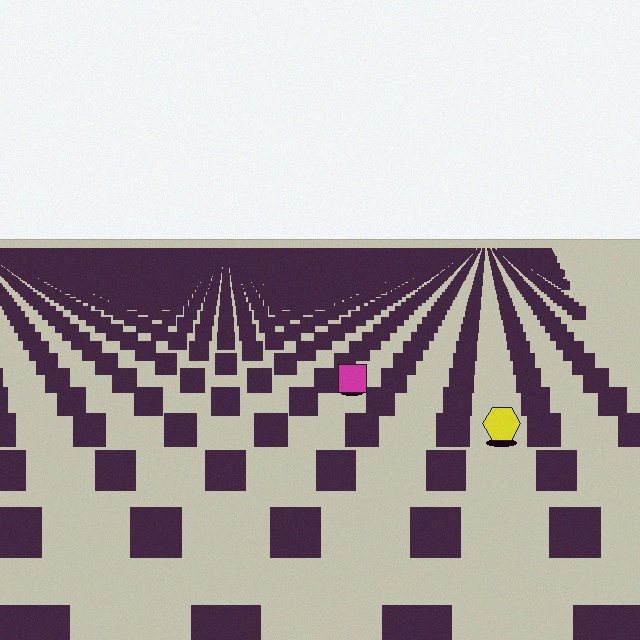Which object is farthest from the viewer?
The magenta square is farthest from the viewer. It appears smaller and the ground texture around it is denser.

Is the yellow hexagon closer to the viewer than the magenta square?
Yes. The yellow hexagon is closer — you can tell from the texture gradient: the ground texture is coarser near it.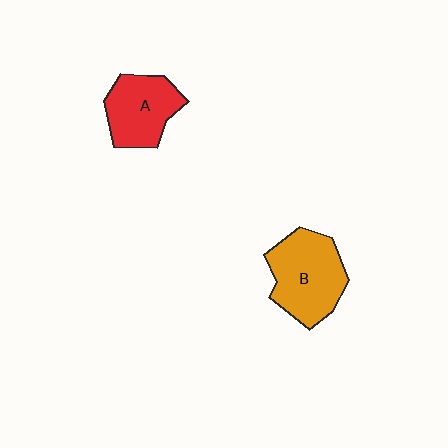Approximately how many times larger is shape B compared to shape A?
Approximately 1.3 times.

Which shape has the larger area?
Shape B (orange).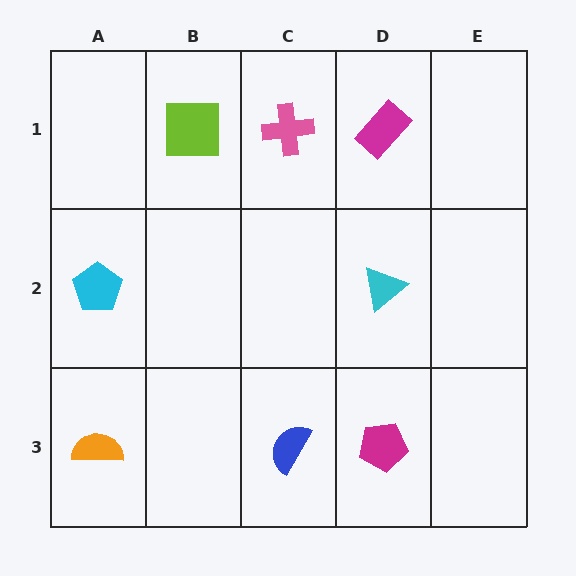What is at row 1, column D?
A magenta rectangle.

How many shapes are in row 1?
3 shapes.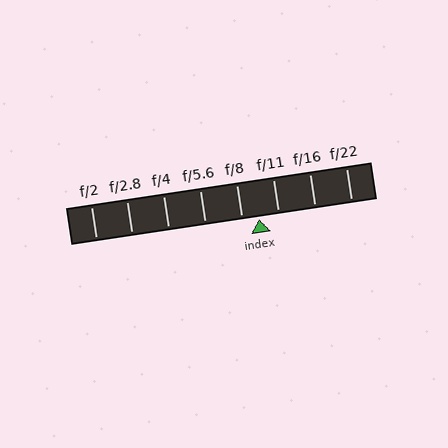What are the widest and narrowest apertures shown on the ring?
The widest aperture shown is f/2 and the narrowest is f/22.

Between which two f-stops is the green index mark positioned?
The index mark is between f/8 and f/11.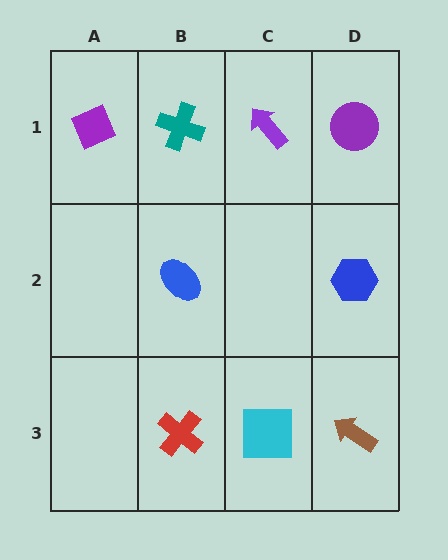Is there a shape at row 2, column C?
No, that cell is empty.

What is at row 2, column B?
A blue ellipse.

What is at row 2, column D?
A blue hexagon.